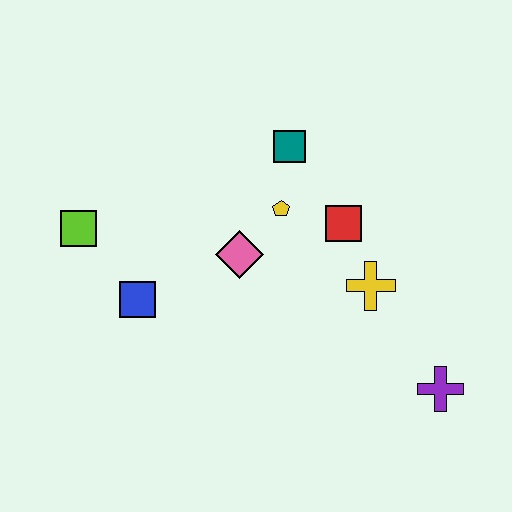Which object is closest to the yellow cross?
The red square is closest to the yellow cross.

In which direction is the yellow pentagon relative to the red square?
The yellow pentagon is to the left of the red square.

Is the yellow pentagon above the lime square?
Yes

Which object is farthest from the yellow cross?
The lime square is farthest from the yellow cross.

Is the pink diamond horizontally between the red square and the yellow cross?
No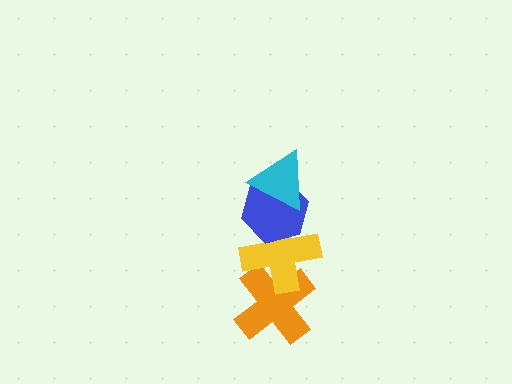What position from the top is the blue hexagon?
The blue hexagon is 2nd from the top.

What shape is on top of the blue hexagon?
The cyan triangle is on top of the blue hexagon.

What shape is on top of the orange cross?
The yellow cross is on top of the orange cross.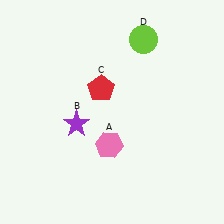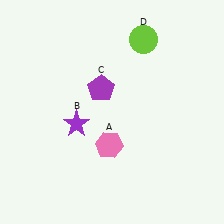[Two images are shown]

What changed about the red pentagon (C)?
In Image 1, C is red. In Image 2, it changed to purple.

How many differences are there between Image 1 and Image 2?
There is 1 difference between the two images.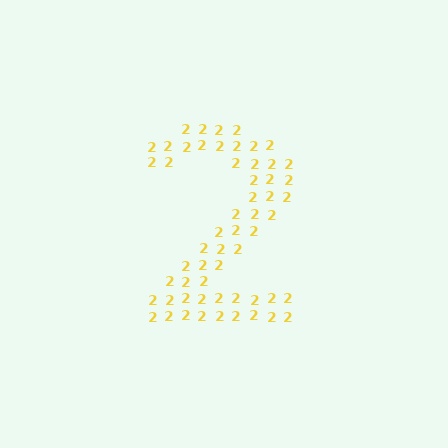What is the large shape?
The large shape is the digit 2.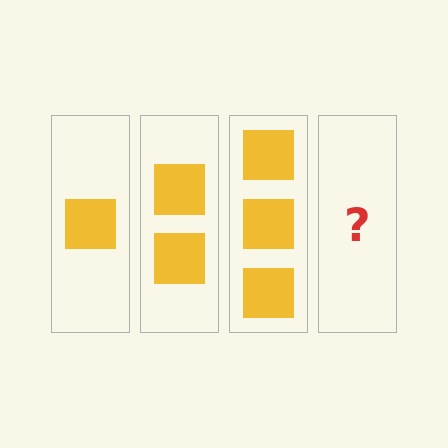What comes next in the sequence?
The next element should be 4 squares.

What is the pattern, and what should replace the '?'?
The pattern is that each step adds one more square. The '?' should be 4 squares.